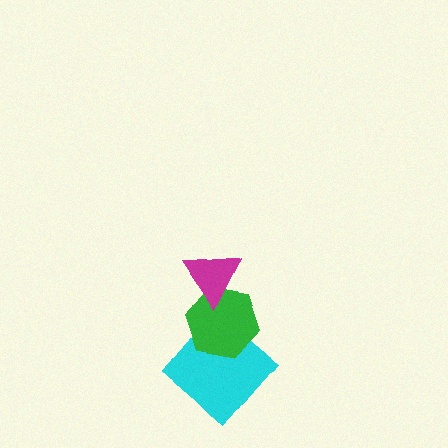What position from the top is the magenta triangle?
The magenta triangle is 1st from the top.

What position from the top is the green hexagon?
The green hexagon is 2nd from the top.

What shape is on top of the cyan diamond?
The green hexagon is on top of the cyan diamond.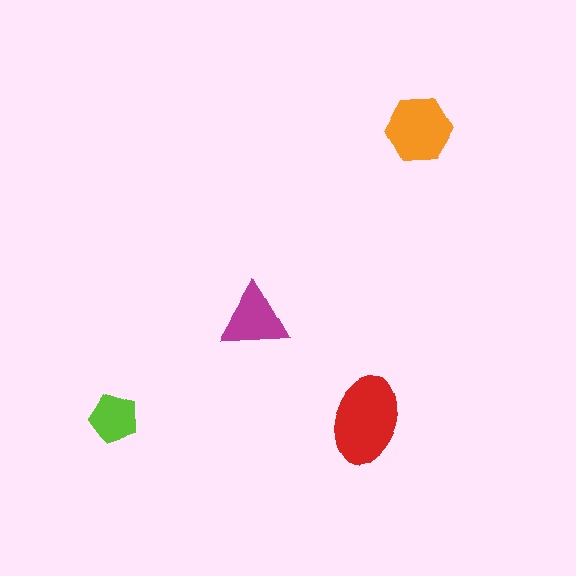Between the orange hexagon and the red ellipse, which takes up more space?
The red ellipse.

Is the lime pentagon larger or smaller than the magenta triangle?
Smaller.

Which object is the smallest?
The lime pentagon.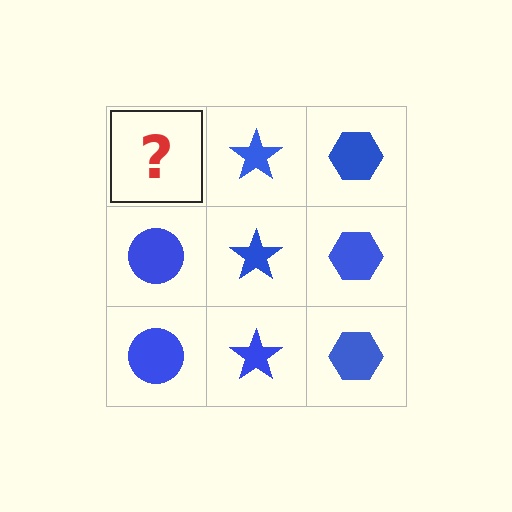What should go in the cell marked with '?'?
The missing cell should contain a blue circle.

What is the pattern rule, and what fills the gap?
The rule is that each column has a consistent shape. The gap should be filled with a blue circle.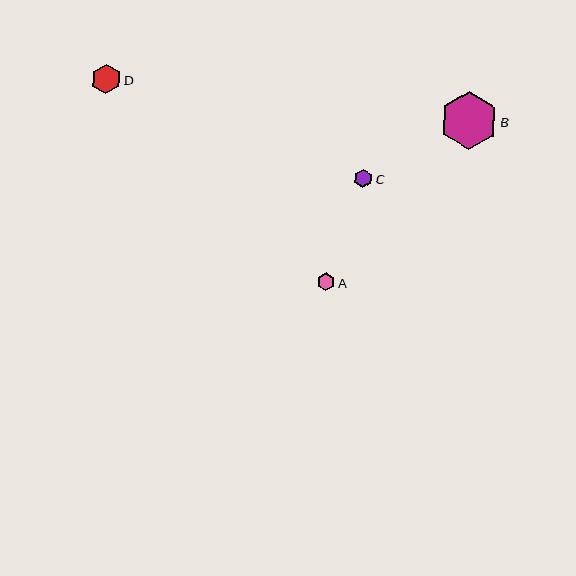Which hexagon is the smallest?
Hexagon A is the smallest with a size of approximately 18 pixels.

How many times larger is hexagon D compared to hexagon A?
Hexagon D is approximately 1.6 times the size of hexagon A.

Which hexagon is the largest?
Hexagon B is the largest with a size of approximately 58 pixels.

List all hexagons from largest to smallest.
From largest to smallest: B, D, C, A.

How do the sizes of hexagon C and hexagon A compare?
Hexagon C and hexagon A are approximately the same size.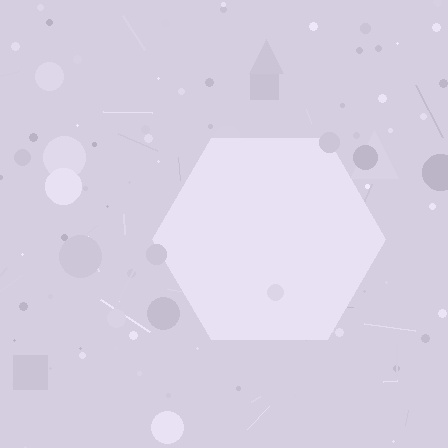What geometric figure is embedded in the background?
A hexagon is embedded in the background.